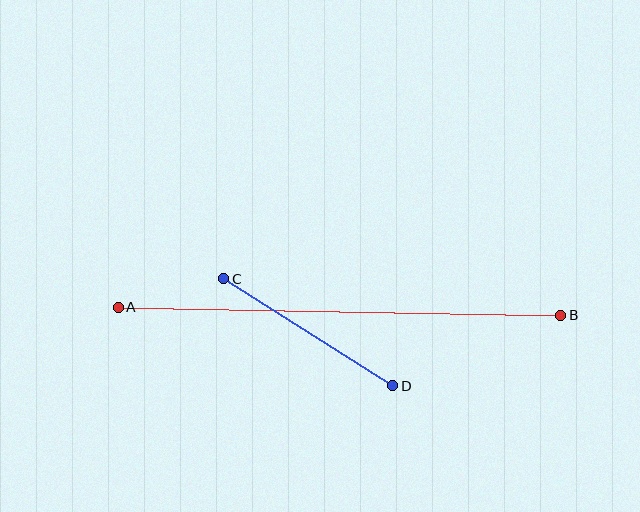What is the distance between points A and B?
The distance is approximately 442 pixels.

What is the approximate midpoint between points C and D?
The midpoint is at approximately (308, 332) pixels.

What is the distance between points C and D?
The distance is approximately 200 pixels.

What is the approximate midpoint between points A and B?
The midpoint is at approximately (340, 311) pixels.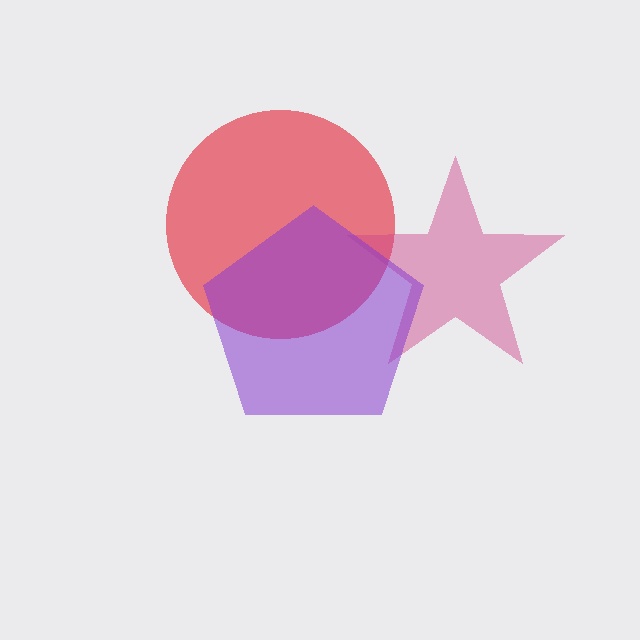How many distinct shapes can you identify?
There are 3 distinct shapes: a red circle, a magenta star, a purple pentagon.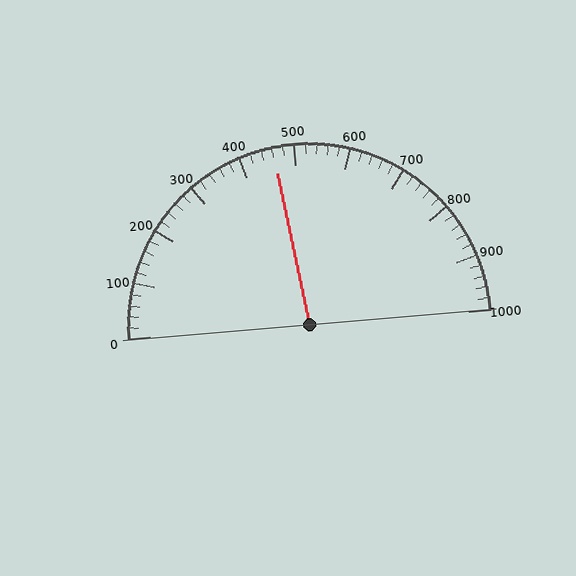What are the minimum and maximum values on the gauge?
The gauge ranges from 0 to 1000.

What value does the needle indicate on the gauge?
The needle indicates approximately 460.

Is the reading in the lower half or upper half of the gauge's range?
The reading is in the lower half of the range (0 to 1000).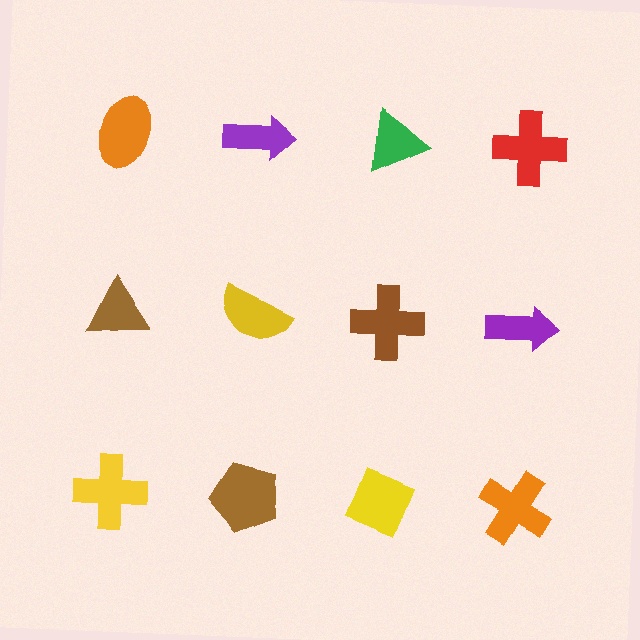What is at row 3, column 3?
A yellow diamond.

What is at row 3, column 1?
A yellow cross.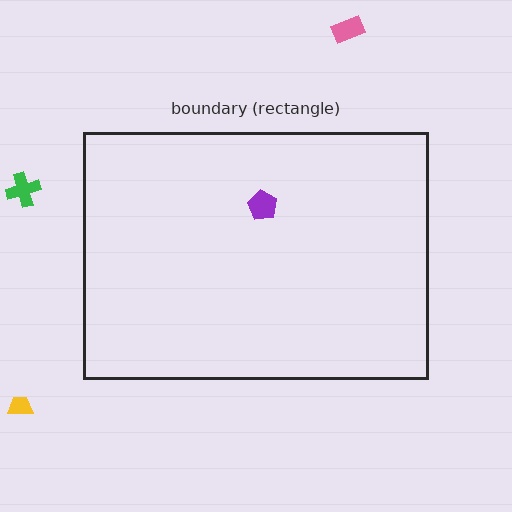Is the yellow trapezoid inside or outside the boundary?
Outside.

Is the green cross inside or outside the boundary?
Outside.